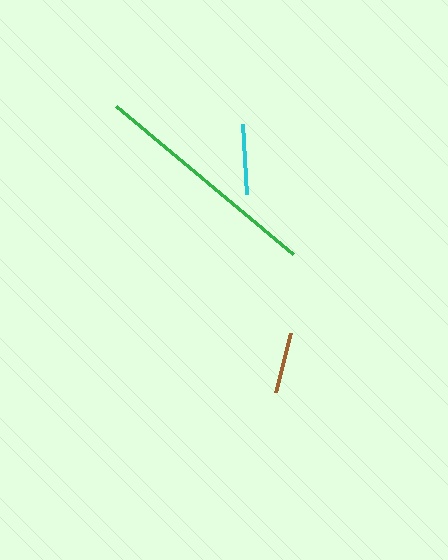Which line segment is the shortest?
The brown line is the shortest at approximately 61 pixels.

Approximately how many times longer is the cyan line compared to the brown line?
The cyan line is approximately 1.2 times the length of the brown line.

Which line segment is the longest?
The green line is the longest at approximately 231 pixels.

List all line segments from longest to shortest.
From longest to shortest: green, cyan, brown.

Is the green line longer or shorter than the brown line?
The green line is longer than the brown line.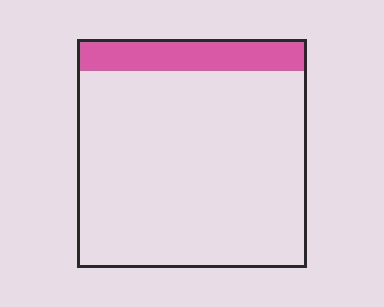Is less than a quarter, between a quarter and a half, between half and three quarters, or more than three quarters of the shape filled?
Less than a quarter.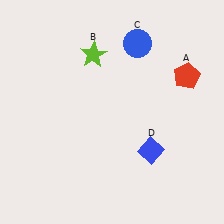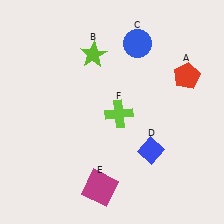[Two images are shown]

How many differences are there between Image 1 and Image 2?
There are 2 differences between the two images.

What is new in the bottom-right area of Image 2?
A lime cross (F) was added in the bottom-right area of Image 2.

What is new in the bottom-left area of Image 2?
A magenta square (E) was added in the bottom-left area of Image 2.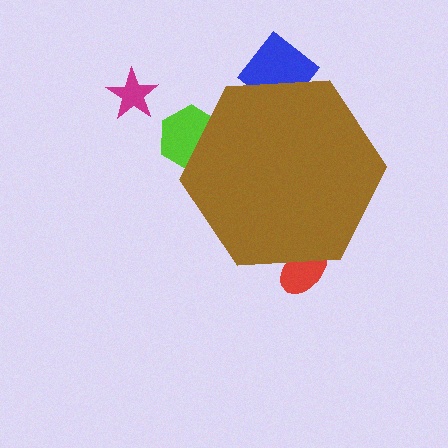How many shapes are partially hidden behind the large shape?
3 shapes are partially hidden.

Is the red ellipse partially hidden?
Yes, the red ellipse is partially hidden behind the brown hexagon.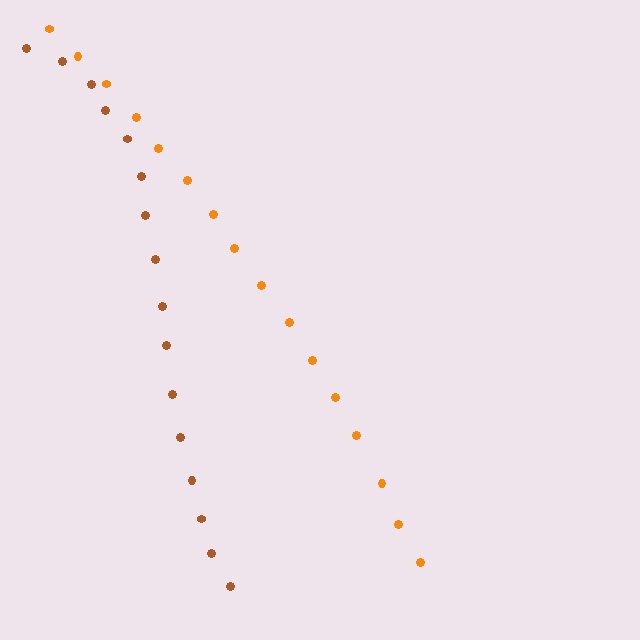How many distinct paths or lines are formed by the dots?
There are 2 distinct paths.